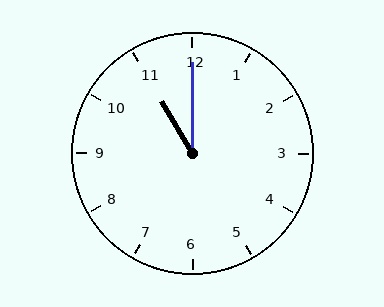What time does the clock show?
11:00.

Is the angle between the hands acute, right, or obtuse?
It is acute.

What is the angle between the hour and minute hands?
Approximately 30 degrees.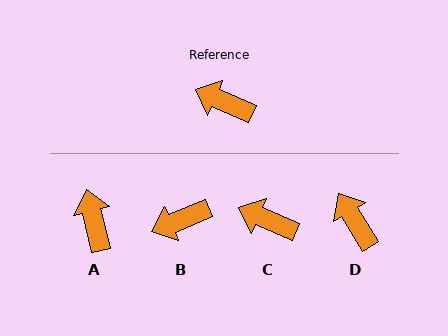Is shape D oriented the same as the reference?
No, it is off by about 35 degrees.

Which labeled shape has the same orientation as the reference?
C.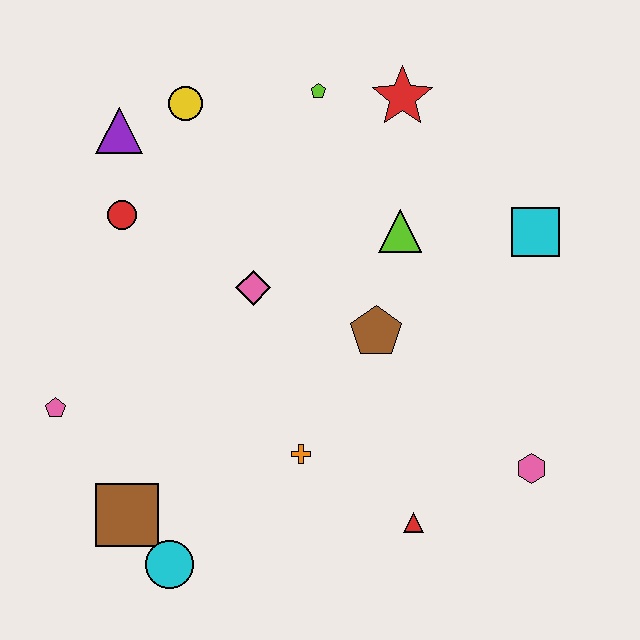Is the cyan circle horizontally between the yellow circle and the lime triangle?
No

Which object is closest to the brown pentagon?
The lime triangle is closest to the brown pentagon.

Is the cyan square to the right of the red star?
Yes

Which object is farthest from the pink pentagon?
The cyan square is farthest from the pink pentagon.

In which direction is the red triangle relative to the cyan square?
The red triangle is below the cyan square.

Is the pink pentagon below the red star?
Yes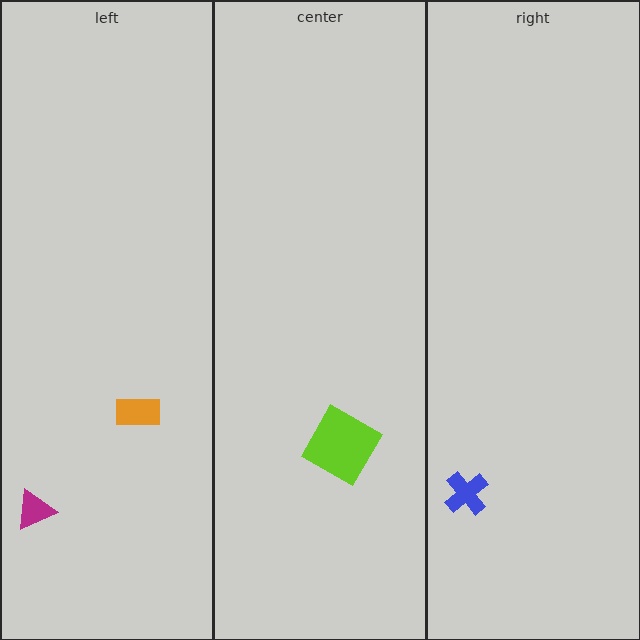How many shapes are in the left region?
2.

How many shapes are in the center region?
1.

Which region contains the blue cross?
The right region.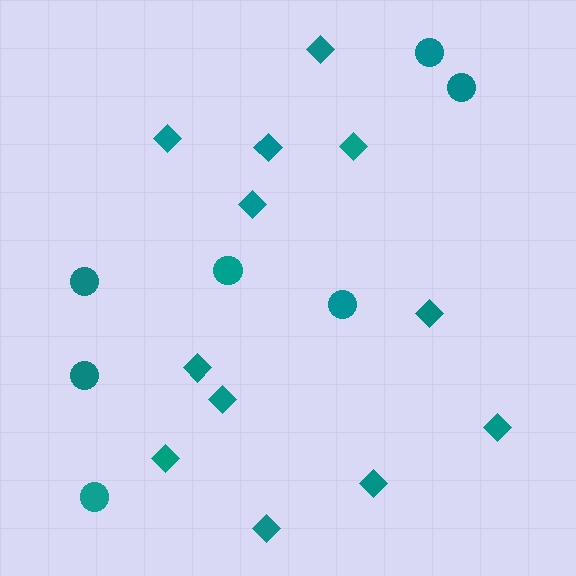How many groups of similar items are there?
There are 2 groups: one group of diamonds (12) and one group of circles (7).